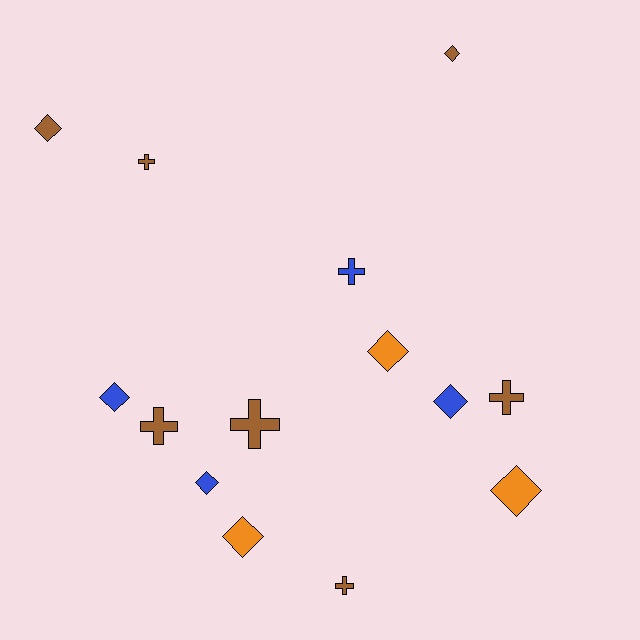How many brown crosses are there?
There are 5 brown crosses.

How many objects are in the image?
There are 14 objects.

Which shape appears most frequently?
Diamond, with 8 objects.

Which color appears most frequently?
Brown, with 7 objects.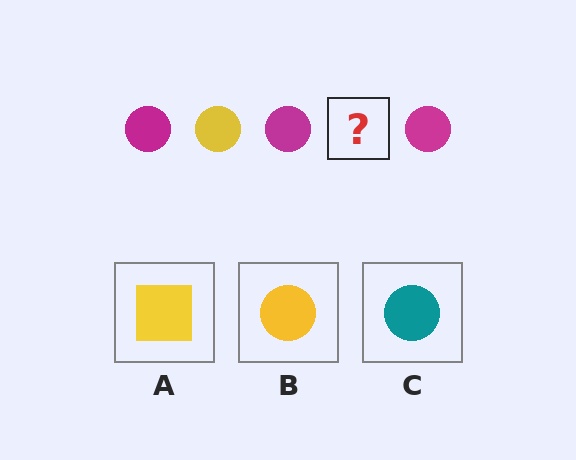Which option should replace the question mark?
Option B.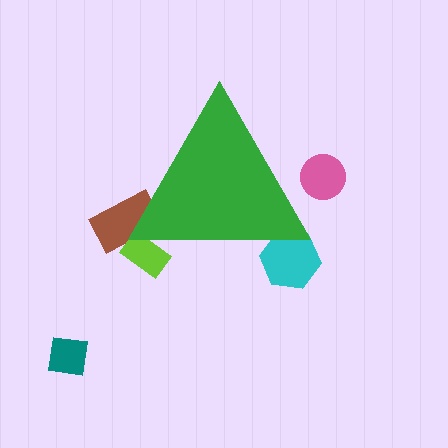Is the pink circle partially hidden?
Yes, the pink circle is partially hidden behind the green triangle.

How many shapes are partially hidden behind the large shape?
4 shapes are partially hidden.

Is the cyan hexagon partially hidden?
Yes, the cyan hexagon is partially hidden behind the green triangle.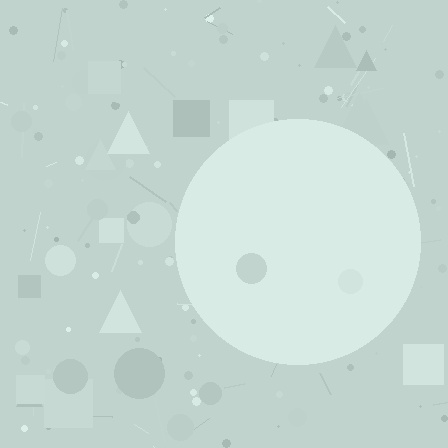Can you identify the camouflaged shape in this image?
The camouflaged shape is a circle.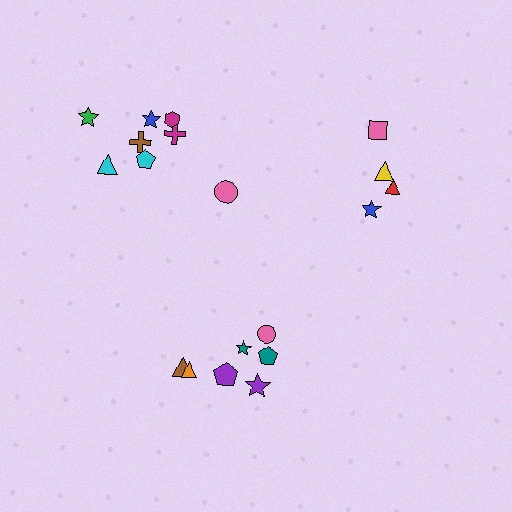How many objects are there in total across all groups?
There are 19 objects.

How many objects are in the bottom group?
There are 7 objects.